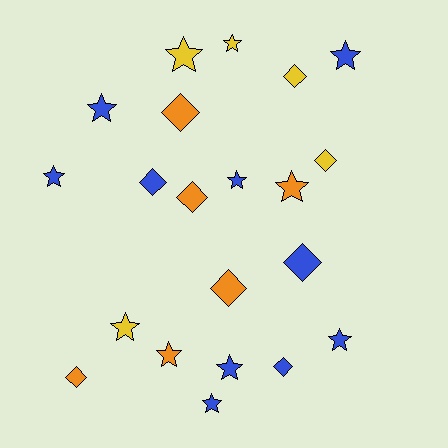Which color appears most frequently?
Blue, with 10 objects.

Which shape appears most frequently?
Star, with 12 objects.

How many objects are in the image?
There are 21 objects.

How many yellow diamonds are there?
There are 2 yellow diamonds.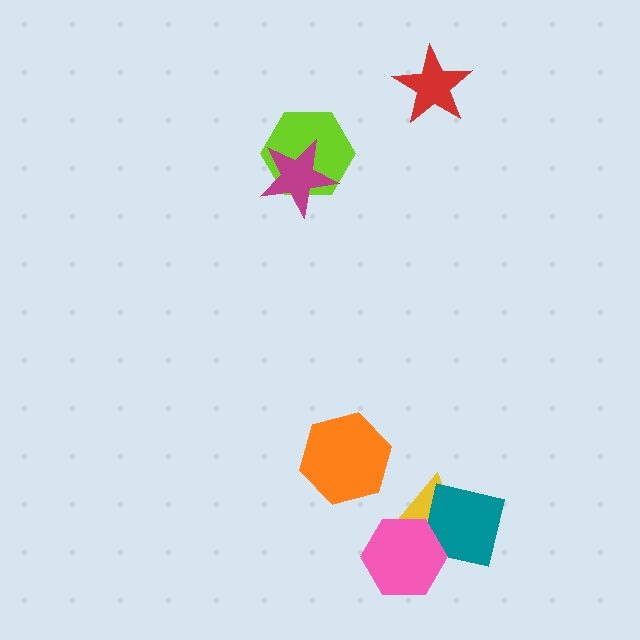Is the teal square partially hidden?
Yes, it is partially covered by another shape.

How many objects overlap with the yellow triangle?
2 objects overlap with the yellow triangle.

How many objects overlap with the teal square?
2 objects overlap with the teal square.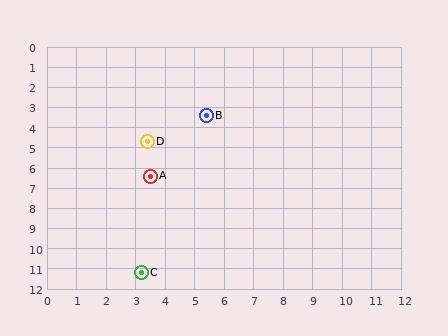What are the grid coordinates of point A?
Point A is at approximately (3.5, 6.4).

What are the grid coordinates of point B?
Point B is at approximately (5.4, 3.4).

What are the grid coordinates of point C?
Point C is at approximately (3.2, 11.2).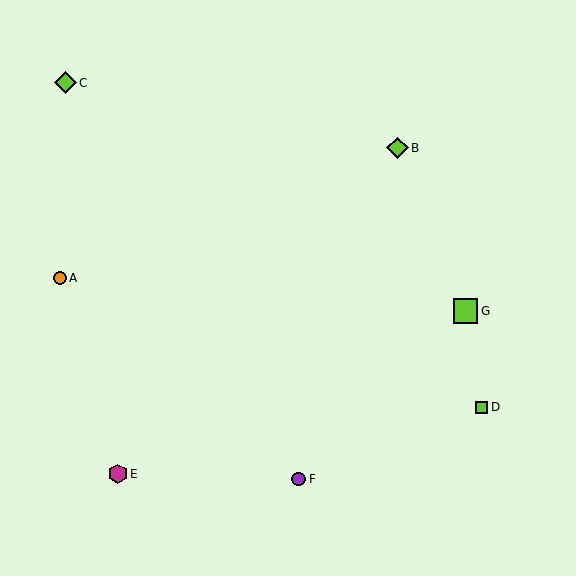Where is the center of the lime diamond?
The center of the lime diamond is at (397, 148).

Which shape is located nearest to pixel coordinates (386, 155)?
The lime diamond (labeled B) at (397, 148) is nearest to that location.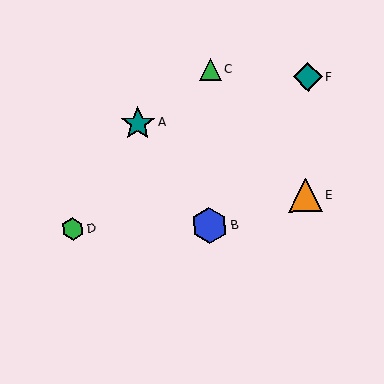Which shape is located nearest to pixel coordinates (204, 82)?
The green triangle (labeled C) at (210, 69) is nearest to that location.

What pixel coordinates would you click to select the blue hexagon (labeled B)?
Click at (209, 225) to select the blue hexagon B.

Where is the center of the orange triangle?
The center of the orange triangle is at (306, 195).